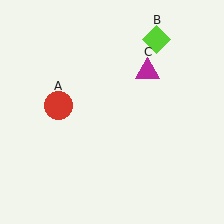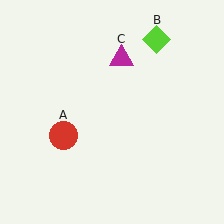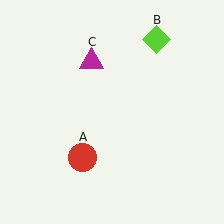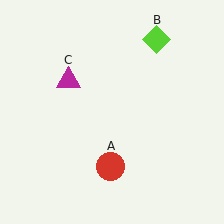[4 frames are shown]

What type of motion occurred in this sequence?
The red circle (object A), magenta triangle (object C) rotated counterclockwise around the center of the scene.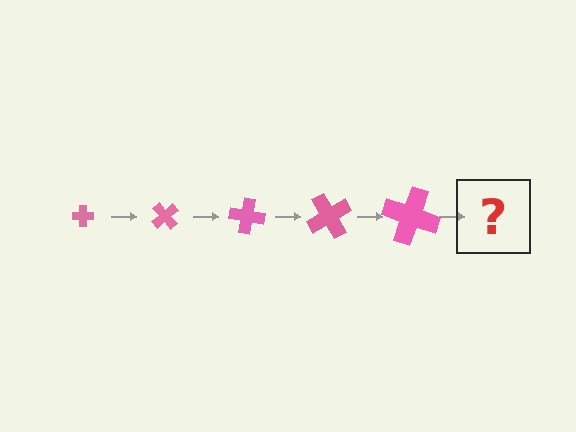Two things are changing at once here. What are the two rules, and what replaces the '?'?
The two rules are that the cross grows larger each step and it rotates 50 degrees each step. The '?' should be a cross, larger than the previous one and rotated 250 degrees from the start.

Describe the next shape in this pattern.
It should be a cross, larger than the previous one and rotated 250 degrees from the start.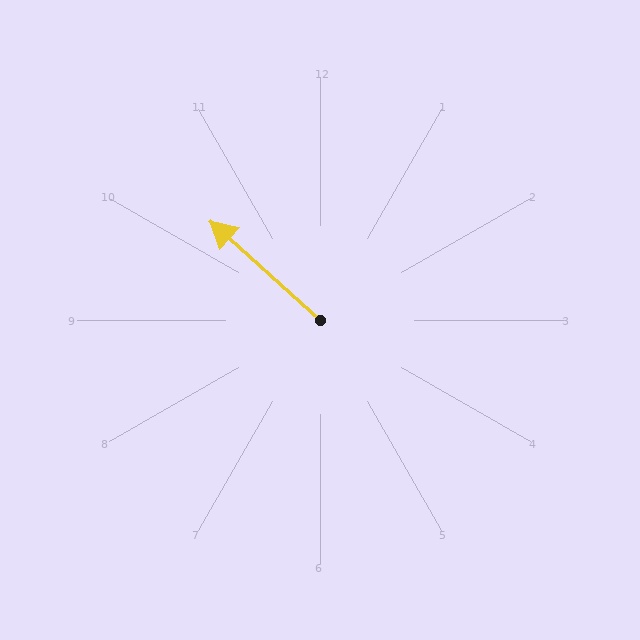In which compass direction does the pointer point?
Northwest.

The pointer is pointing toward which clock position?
Roughly 10 o'clock.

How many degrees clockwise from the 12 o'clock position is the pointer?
Approximately 312 degrees.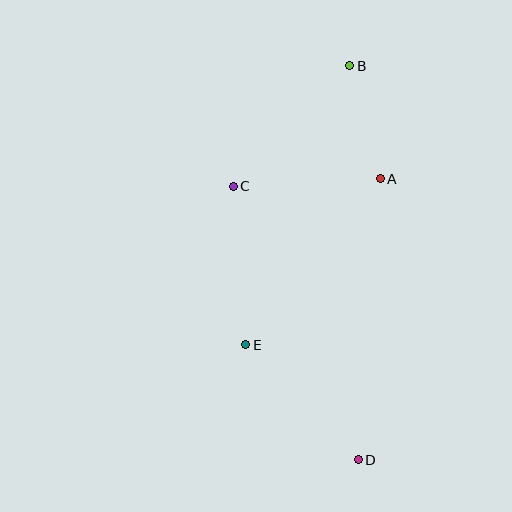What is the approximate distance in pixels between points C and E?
The distance between C and E is approximately 159 pixels.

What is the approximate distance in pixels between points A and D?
The distance between A and D is approximately 282 pixels.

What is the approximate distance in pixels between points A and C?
The distance between A and C is approximately 147 pixels.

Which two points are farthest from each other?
Points B and D are farthest from each other.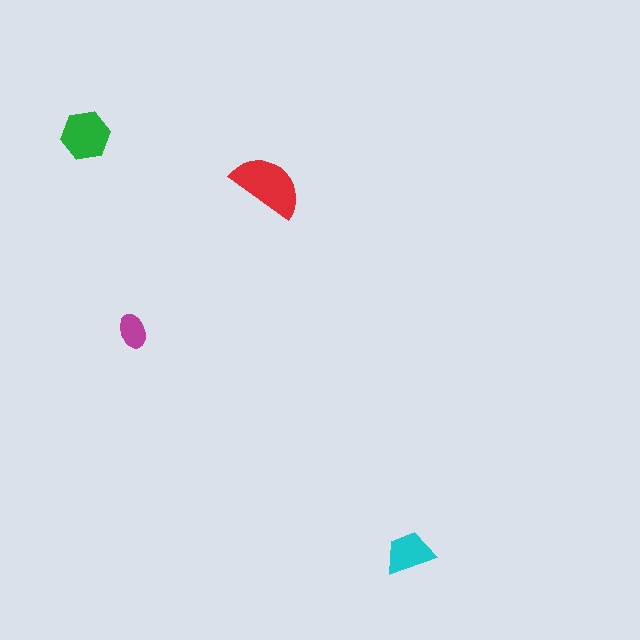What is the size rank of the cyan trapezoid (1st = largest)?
3rd.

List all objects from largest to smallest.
The red semicircle, the green hexagon, the cyan trapezoid, the magenta ellipse.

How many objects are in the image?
There are 4 objects in the image.